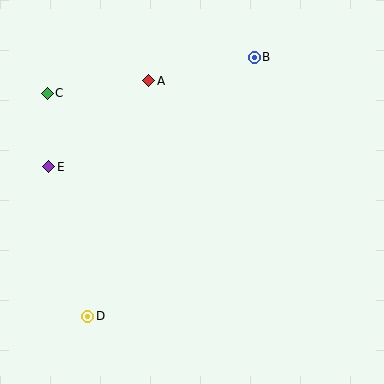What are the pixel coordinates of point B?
Point B is at (254, 57).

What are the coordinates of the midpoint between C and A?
The midpoint between C and A is at (98, 87).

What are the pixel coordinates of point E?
Point E is at (49, 167).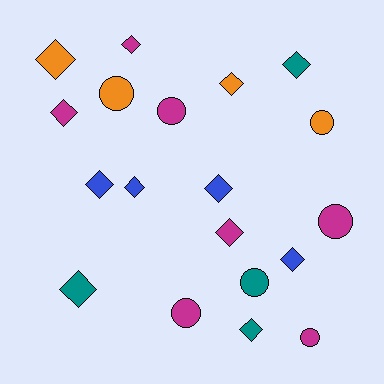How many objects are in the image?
There are 19 objects.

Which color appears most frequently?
Magenta, with 7 objects.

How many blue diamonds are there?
There are 4 blue diamonds.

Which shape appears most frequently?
Diamond, with 12 objects.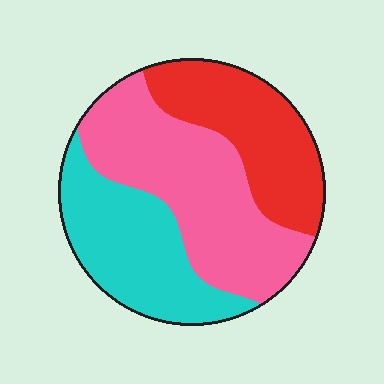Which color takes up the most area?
Pink, at roughly 40%.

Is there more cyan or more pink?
Pink.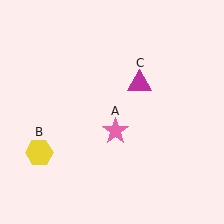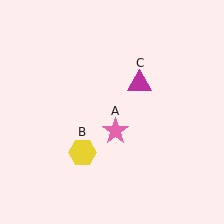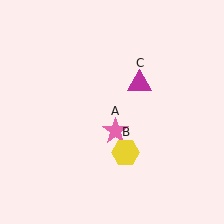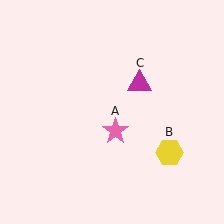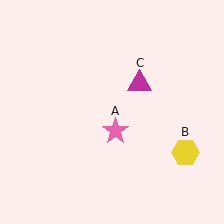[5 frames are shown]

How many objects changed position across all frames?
1 object changed position: yellow hexagon (object B).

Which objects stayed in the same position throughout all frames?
Pink star (object A) and magenta triangle (object C) remained stationary.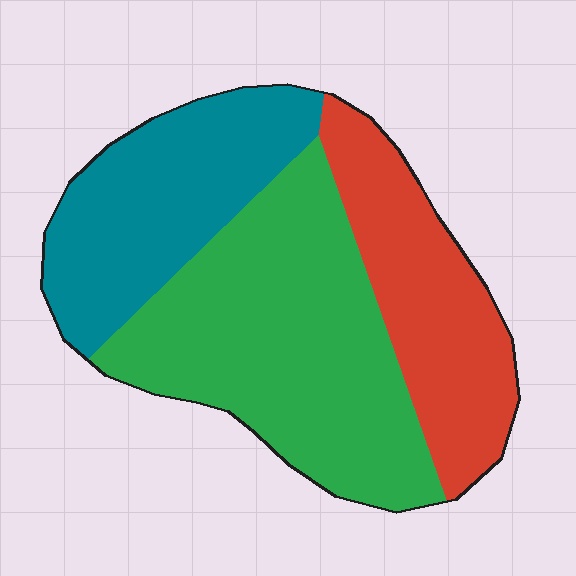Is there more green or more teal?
Green.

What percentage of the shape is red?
Red covers about 25% of the shape.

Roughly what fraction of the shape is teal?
Teal covers around 30% of the shape.